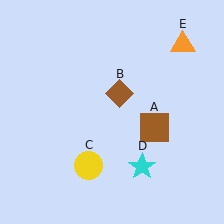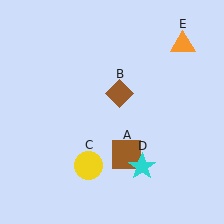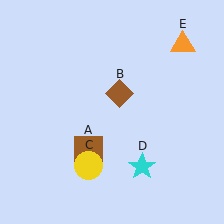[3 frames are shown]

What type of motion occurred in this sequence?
The brown square (object A) rotated clockwise around the center of the scene.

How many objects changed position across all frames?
1 object changed position: brown square (object A).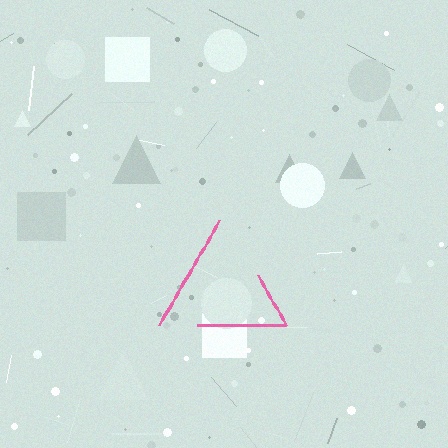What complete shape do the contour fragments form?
The contour fragments form a triangle.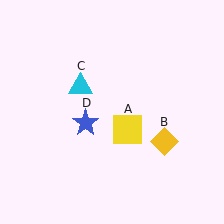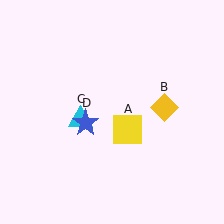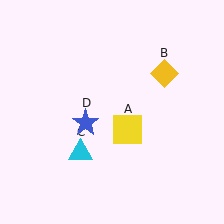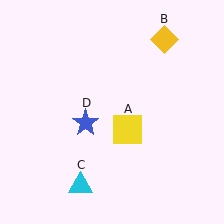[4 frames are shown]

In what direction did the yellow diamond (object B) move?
The yellow diamond (object B) moved up.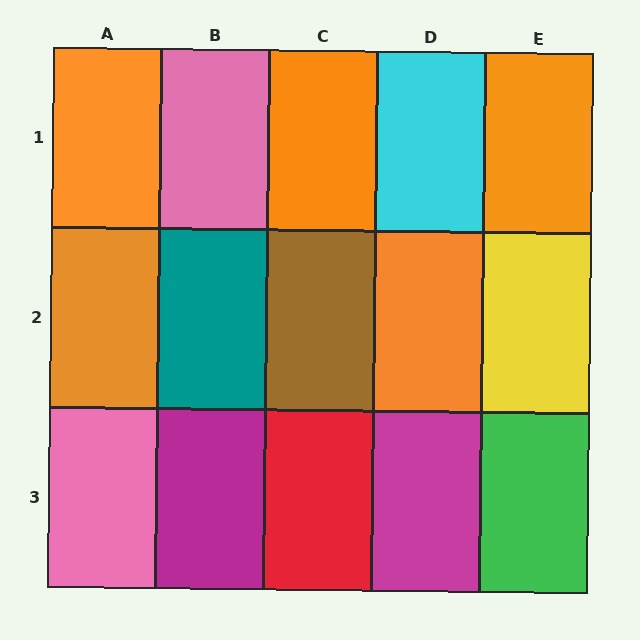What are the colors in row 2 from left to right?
Orange, teal, brown, orange, yellow.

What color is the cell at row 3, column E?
Green.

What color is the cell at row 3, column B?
Magenta.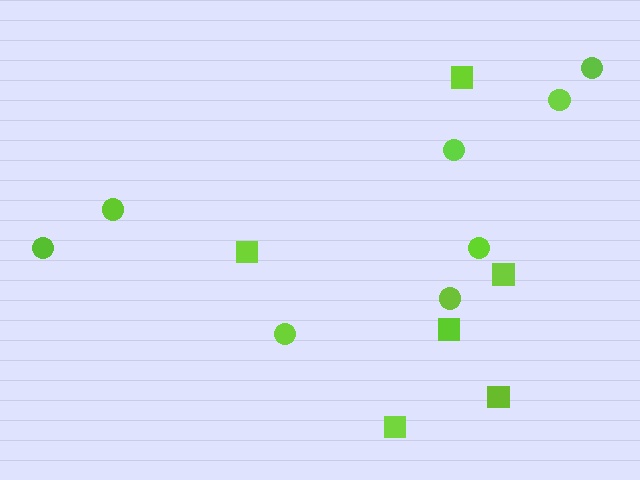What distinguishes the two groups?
There are 2 groups: one group of circles (8) and one group of squares (6).